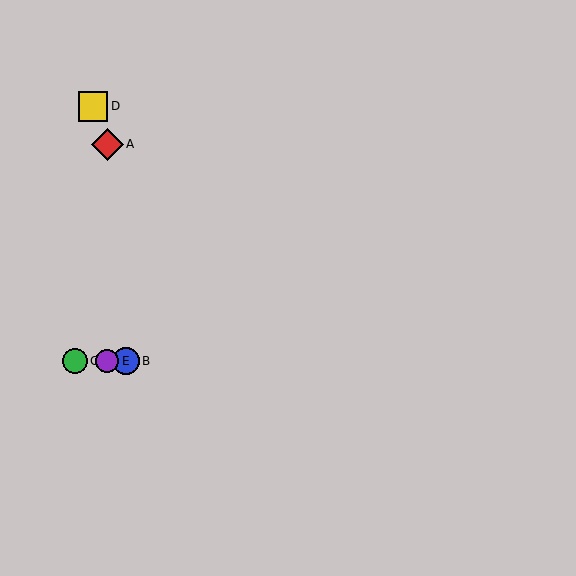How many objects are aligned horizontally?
3 objects (B, C, E) are aligned horizontally.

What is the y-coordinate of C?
Object C is at y≈361.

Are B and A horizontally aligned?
No, B is at y≈361 and A is at y≈144.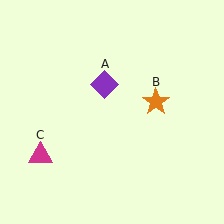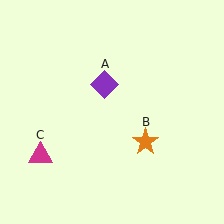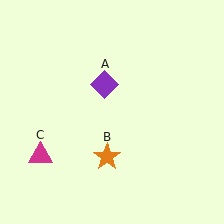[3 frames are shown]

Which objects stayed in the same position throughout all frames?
Purple diamond (object A) and magenta triangle (object C) remained stationary.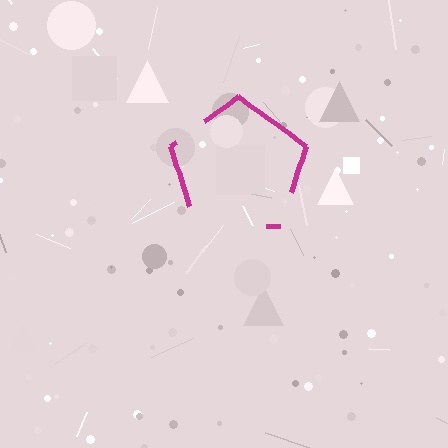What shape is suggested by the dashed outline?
The dashed outline suggests a pentagon.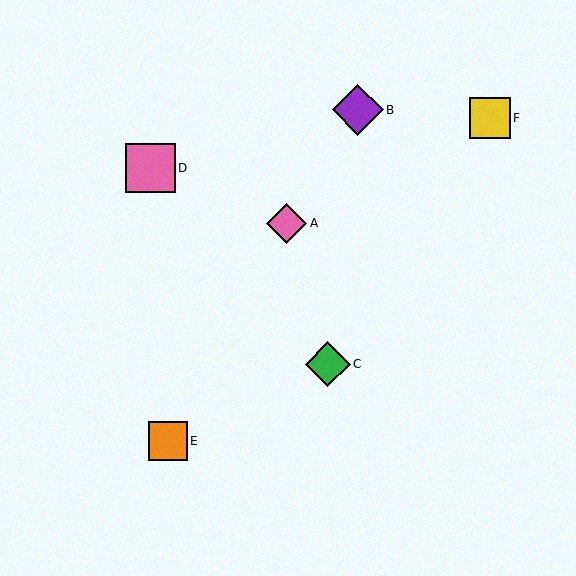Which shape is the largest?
The purple diamond (labeled B) is the largest.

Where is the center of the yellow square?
The center of the yellow square is at (490, 118).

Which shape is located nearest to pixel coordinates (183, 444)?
The orange square (labeled E) at (168, 441) is nearest to that location.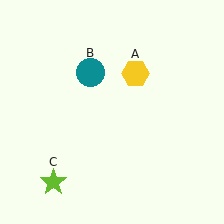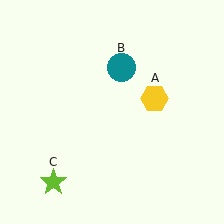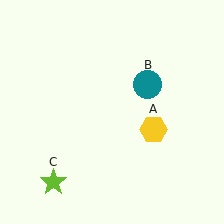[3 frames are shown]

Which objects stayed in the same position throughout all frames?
Lime star (object C) remained stationary.